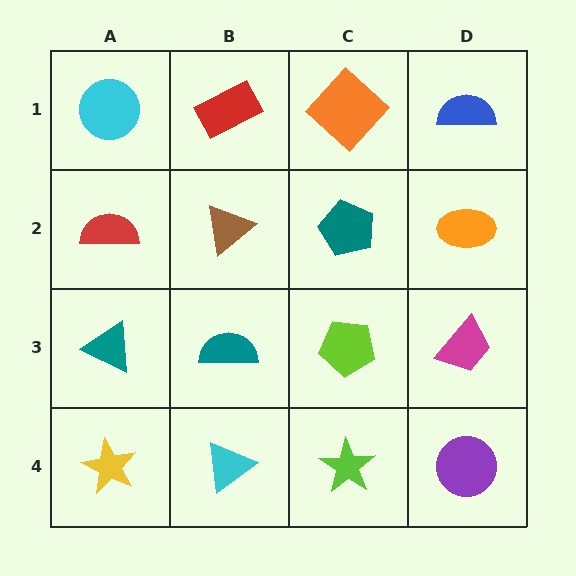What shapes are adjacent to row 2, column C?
An orange diamond (row 1, column C), a lime pentagon (row 3, column C), a brown triangle (row 2, column B), an orange ellipse (row 2, column D).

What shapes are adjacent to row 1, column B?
A brown triangle (row 2, column B), a cyan circle (row 1, column A), an orange diamond (row 1, column C).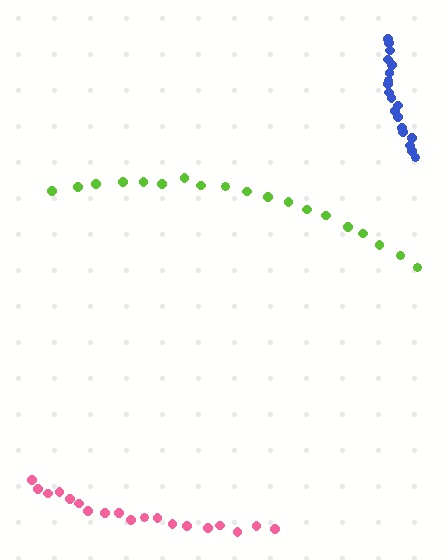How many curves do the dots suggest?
There are 3 distinct paths.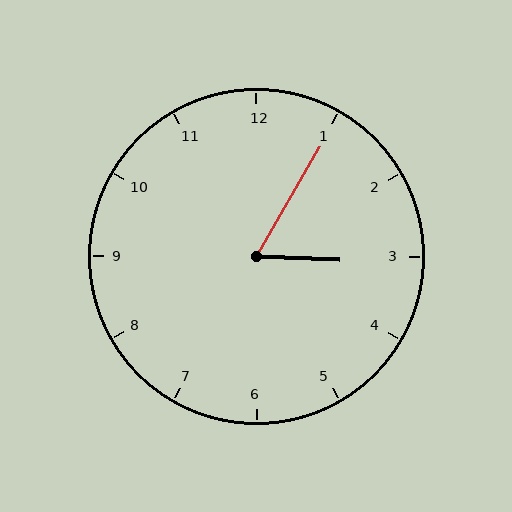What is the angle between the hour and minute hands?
Approximately 62 degrees.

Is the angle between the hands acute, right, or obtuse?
It is acute.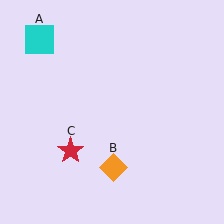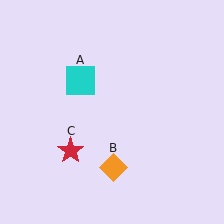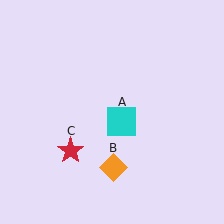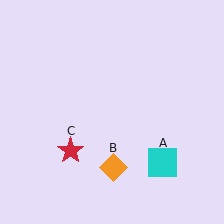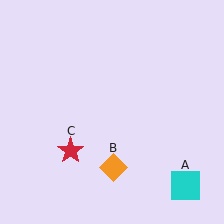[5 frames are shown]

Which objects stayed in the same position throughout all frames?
Orange diamond (object B) and red star (object C) remained stationary.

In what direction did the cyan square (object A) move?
The cyan square (object A) moved down and to the right.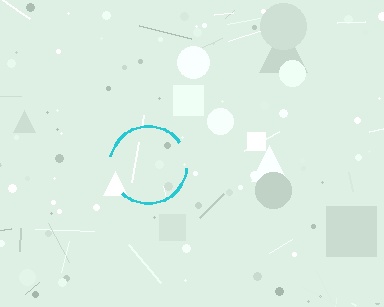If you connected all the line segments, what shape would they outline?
They would outline a circle.